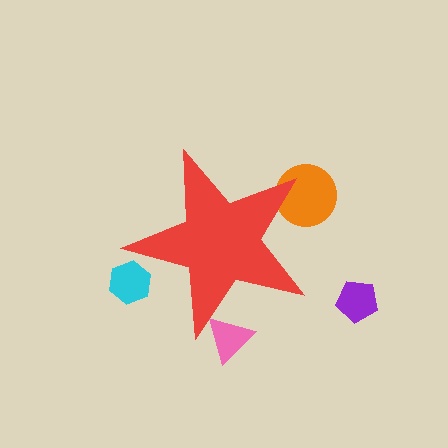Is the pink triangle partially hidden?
Yes, the pink triangle is partially hidden behind the red star.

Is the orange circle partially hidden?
Yes, the orange circle is partially hidden behind the red star.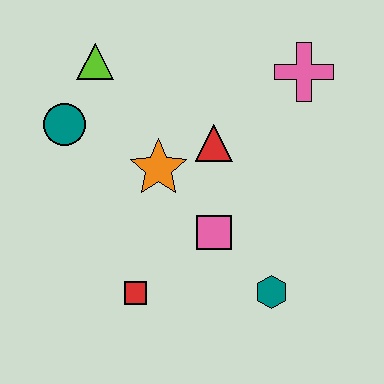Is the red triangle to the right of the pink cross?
No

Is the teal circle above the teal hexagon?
Yes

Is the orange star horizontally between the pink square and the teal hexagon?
No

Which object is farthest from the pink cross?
The red square is farthest from the pink cross.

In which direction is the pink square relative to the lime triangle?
The pink square is below the lime triangle.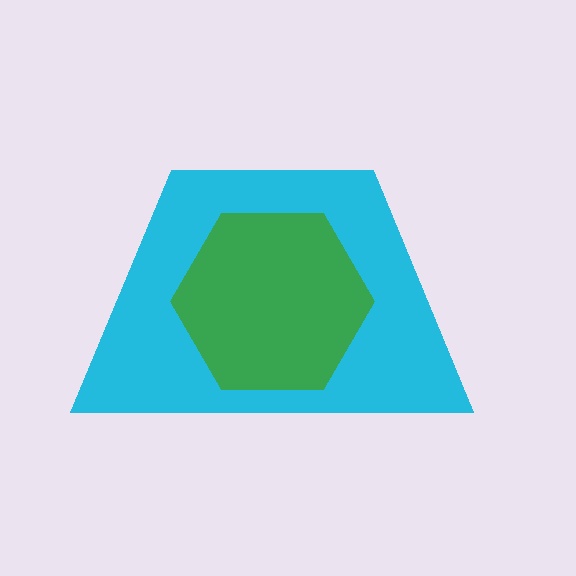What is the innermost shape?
The green hexagon.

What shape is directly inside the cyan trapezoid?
The green hexagon.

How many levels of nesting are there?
2.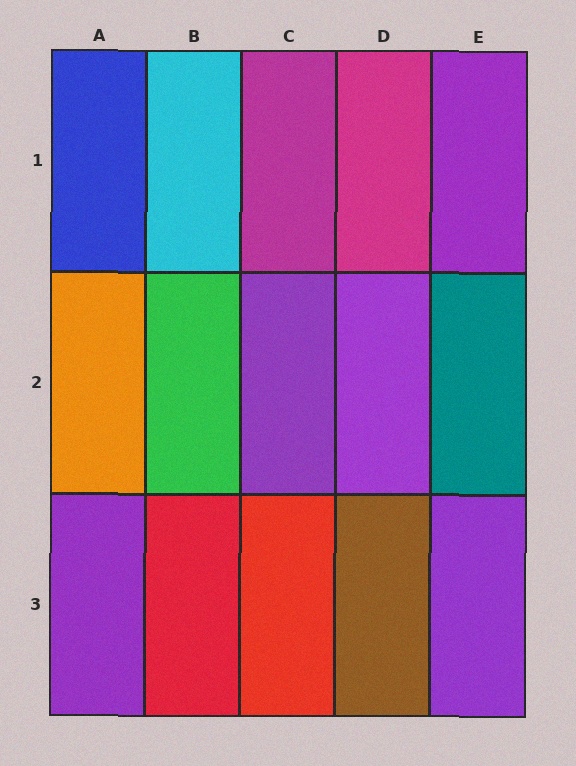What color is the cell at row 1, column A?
Blue.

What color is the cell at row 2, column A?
Orange.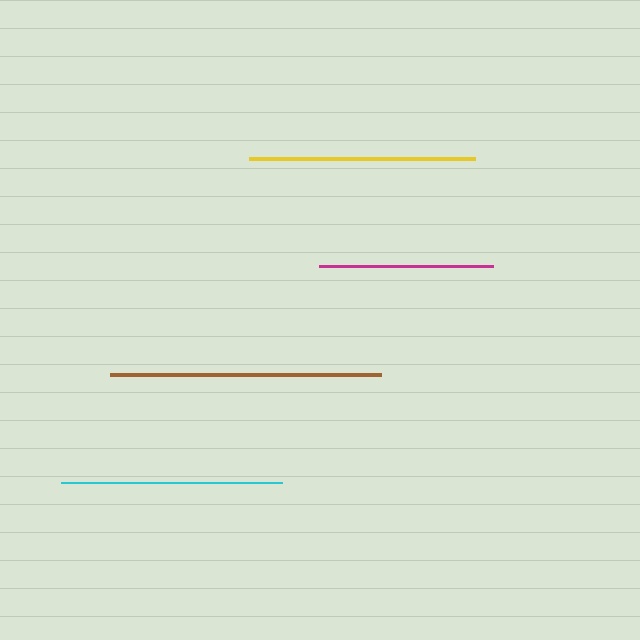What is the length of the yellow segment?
The yellow segment is approximately 226 pixels long.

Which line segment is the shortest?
The magenta line is the shortest at approximately 174 pixels.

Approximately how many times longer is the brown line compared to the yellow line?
The brown line is approximately 1.2 times the length of the yellow line.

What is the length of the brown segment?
The brown segment is approximately 271 pixels long.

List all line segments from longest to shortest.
From longest to shortest: brown, yellow, cyan, magenta.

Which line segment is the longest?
The brown line is the longest at approximately 271 pixels.